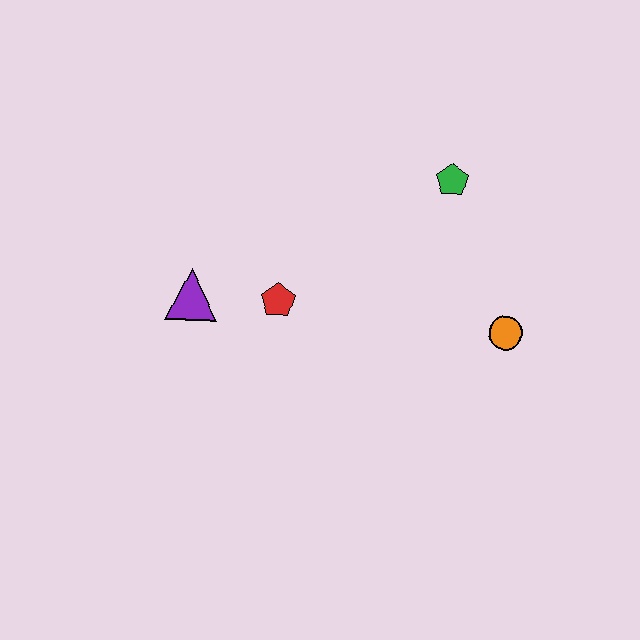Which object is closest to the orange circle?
The green pentagon is closest to the orange circle.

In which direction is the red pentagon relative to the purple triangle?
The red pentagon is to the right of the purple triangle.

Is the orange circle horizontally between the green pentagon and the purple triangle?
No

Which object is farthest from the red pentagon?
The orange circle is farthest from the red pentagon.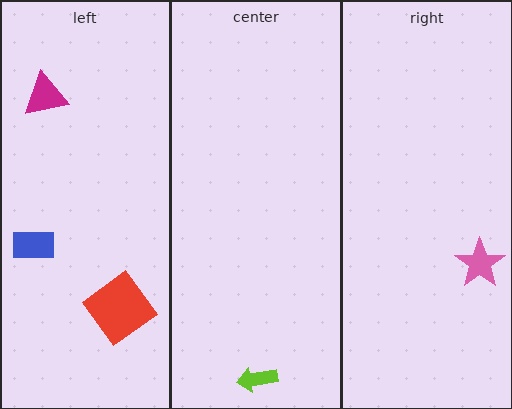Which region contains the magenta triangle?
The left region.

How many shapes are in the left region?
3.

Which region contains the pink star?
The right region.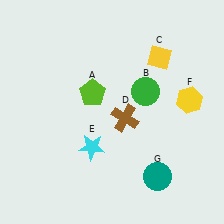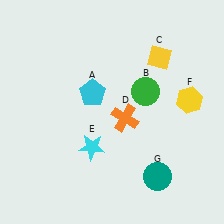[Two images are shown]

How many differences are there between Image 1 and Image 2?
There are 2 differences between the two images.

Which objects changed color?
A changed from lime to cyan. D changed from brown to orange.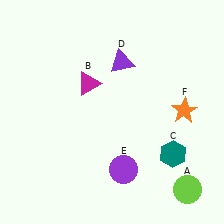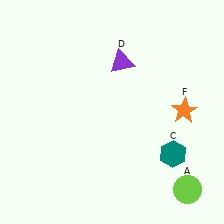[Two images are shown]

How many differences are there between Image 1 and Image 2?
There are 2 differences between the two images.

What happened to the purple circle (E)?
The purple circle (E) was removed in Image 2. It was in the bottom-right area of Image 1.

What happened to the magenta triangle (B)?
The magenta triangle (B) was removed in Image 2. It was in the top-left area of Image 1.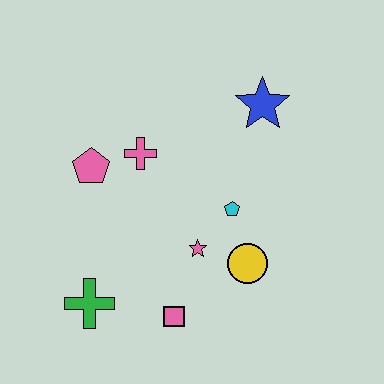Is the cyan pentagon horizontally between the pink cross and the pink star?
No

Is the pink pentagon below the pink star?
No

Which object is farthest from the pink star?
The blue star is farthest from the pink star.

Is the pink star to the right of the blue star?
No